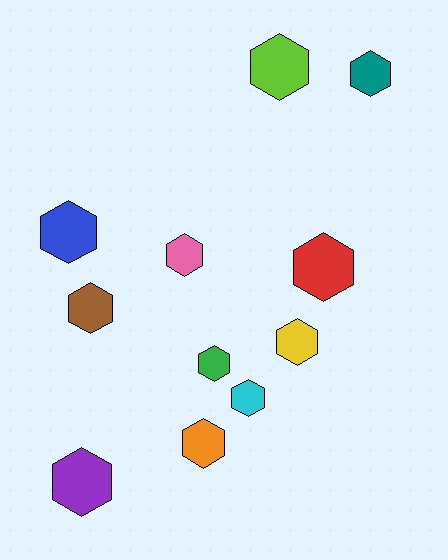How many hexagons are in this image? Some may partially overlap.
There are 11 hexagons.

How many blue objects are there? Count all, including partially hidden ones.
There is 1 blue object.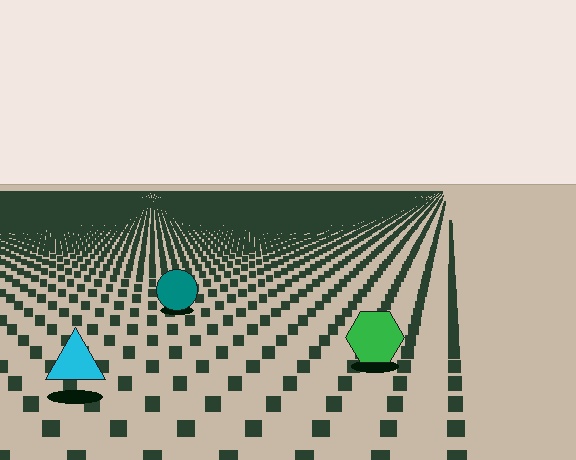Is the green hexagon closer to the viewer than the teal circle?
Yes. The green hexagon is closer — you can tell from the texture gradient: the ground texture is coarser near it.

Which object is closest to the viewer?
The cyan triangle is closest. The texture marks near it are larger and more spread out.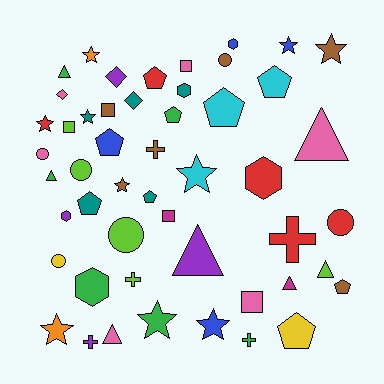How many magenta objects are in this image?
There are 2 magenta objects.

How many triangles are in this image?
There are 7 triangles.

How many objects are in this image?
There are 50 objects.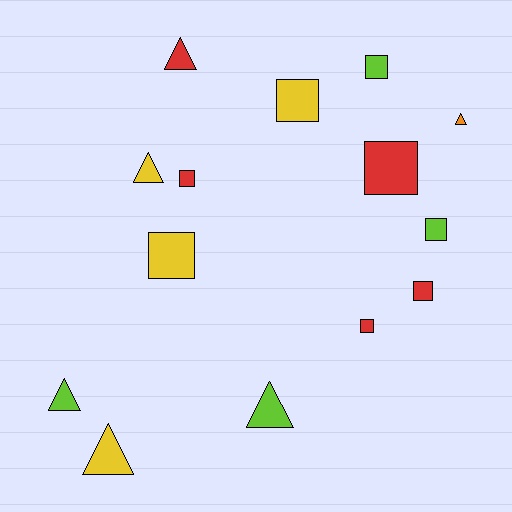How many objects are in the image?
There are 14 objects.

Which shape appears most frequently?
Square, with 8 objects.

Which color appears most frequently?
Red, with 5 objects.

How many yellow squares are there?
There are 2 yellow squares.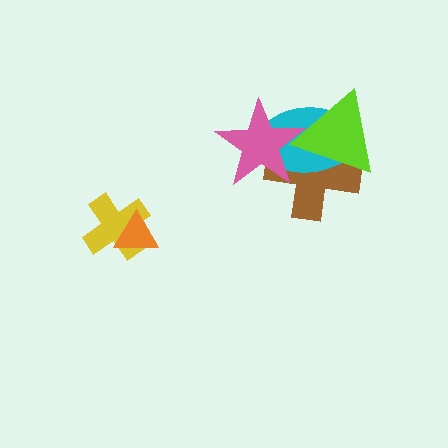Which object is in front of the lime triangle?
The pink star is in front of the lime triangle.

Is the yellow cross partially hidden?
Yes, it is partially covered by another shape.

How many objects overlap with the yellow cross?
1 object overlaps with the yellow cross.